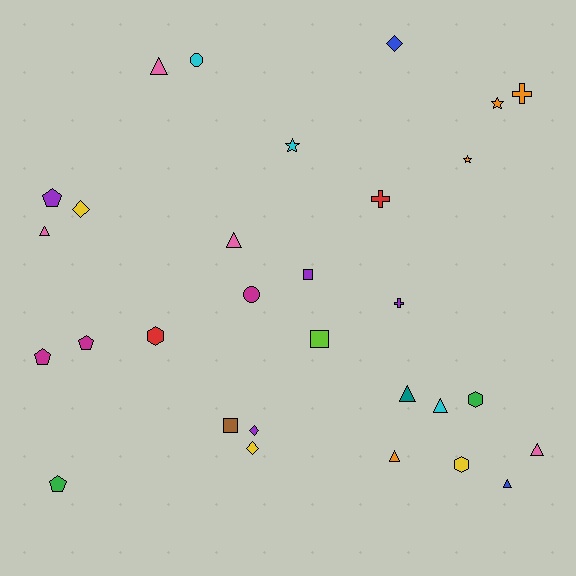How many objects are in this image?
There are 30 objects.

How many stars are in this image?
There are 3 stars.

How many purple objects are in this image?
There are 4 purple objects.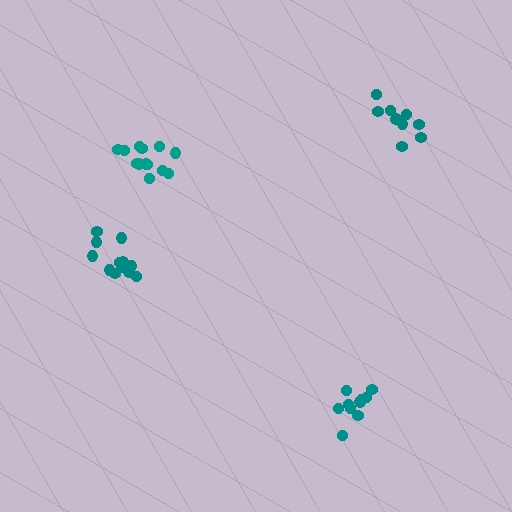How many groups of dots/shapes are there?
There are 4 groups.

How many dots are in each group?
Group 1: 13 dots, Group 2: 12 dots, Group 3: 10 dots, Group 4: 9 dots (44 total).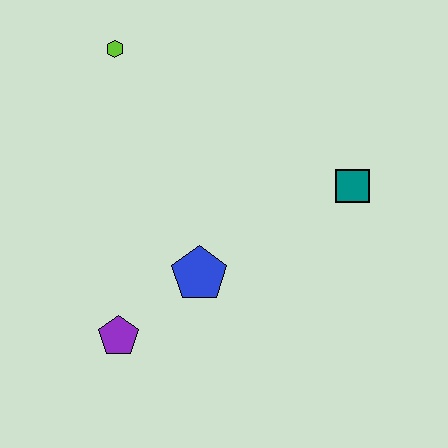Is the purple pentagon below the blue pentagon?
Yes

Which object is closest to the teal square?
The blue pentagon is closest to the teal square.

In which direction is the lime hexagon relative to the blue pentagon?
The lime hexagon is above the blue pentagon.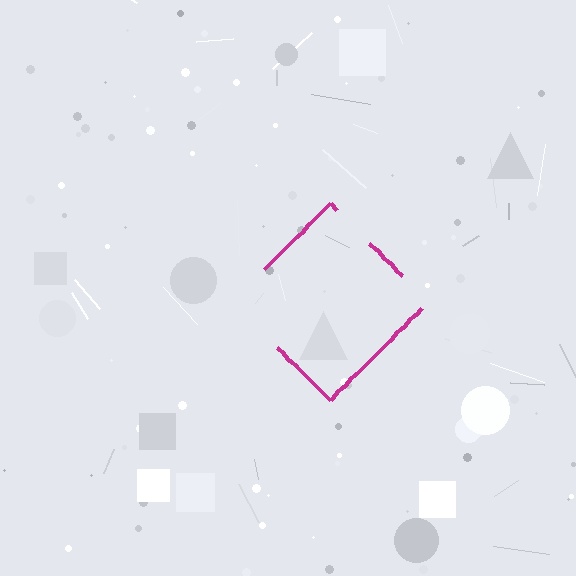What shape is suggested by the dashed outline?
The dashed outline suggests a diamond.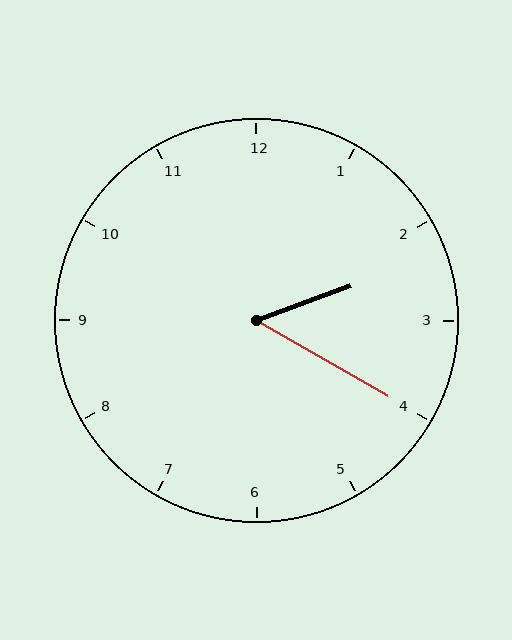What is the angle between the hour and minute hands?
Approximately 50 degrees.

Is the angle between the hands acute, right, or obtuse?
It is acute.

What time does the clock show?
2:20.